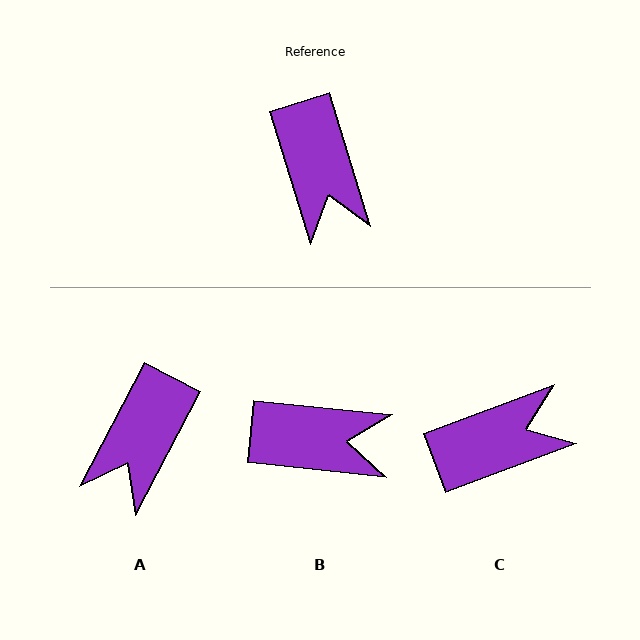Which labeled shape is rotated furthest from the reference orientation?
C, about 93 degrees away.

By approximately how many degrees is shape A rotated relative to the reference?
Approximately 45 degrees clockwise.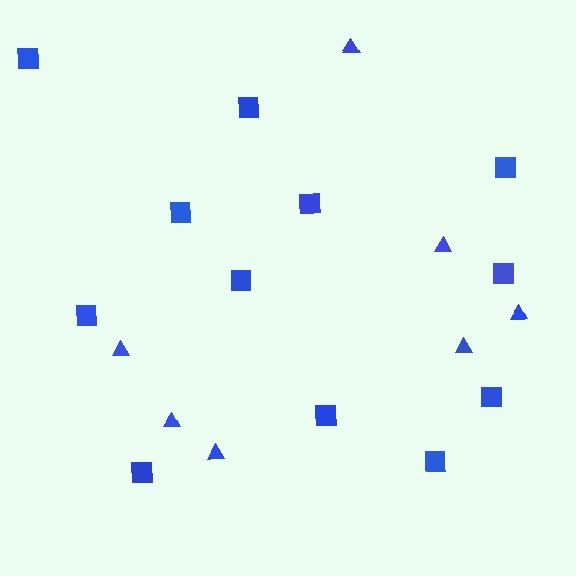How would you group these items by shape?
There are 2 groups: one group of triangles (7) and one group of squares (12).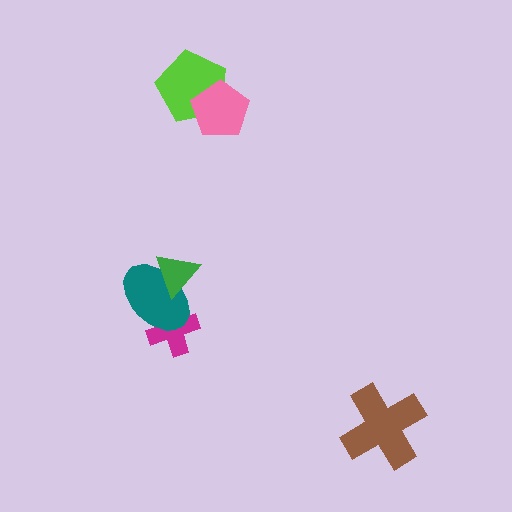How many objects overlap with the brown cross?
0 objects overlap with the brown cross.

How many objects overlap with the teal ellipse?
2 objects overlap with the teal ellipse.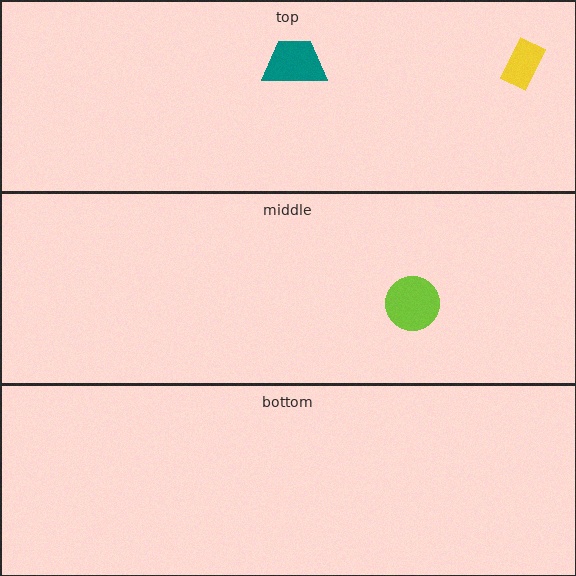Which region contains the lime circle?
The middle region.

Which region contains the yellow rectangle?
The top region.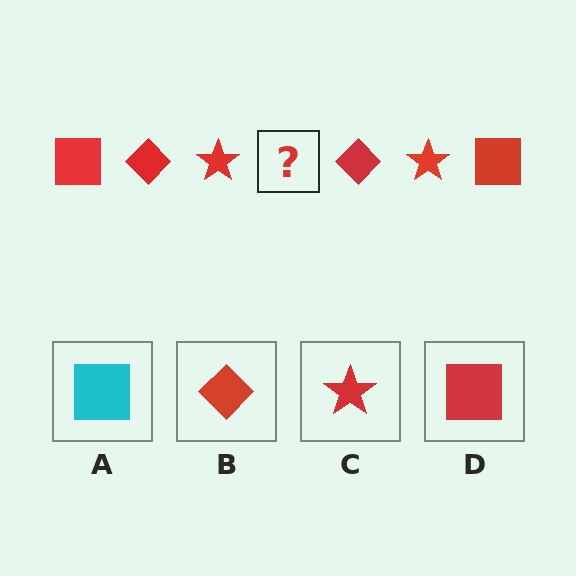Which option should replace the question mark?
Option D.